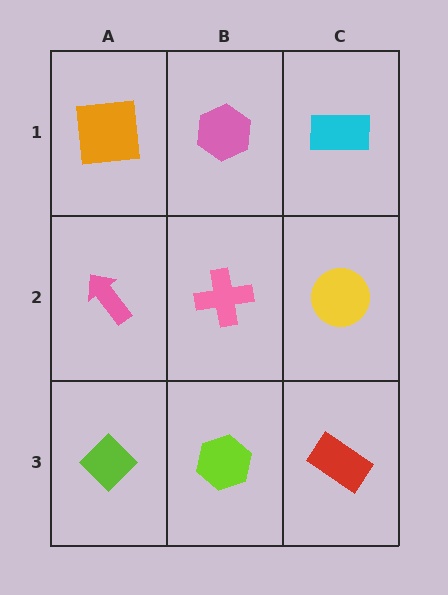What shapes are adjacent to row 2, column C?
A cyan rectangle (row 1, column C), a red rectangle (row 3, column C), a pink cross (row 2, column B).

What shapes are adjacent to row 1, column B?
A pink cross (row 2, column B), an orange square (row 1, column A), a cyan rectangle (row 1, column C).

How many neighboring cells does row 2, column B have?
4.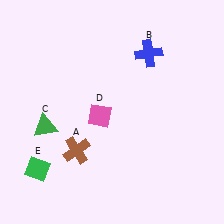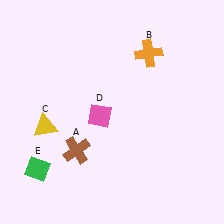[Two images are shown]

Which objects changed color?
B changed from blue to orange. C changed from green to yellow.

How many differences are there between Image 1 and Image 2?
There are 2 differences between the two images.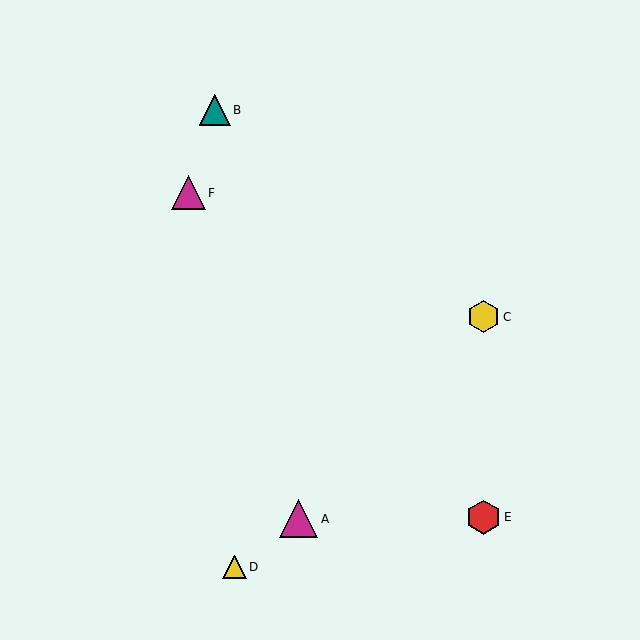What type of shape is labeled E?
Shape E is a red hexagon.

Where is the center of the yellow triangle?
The center of the yellow triangle is at (234, 567).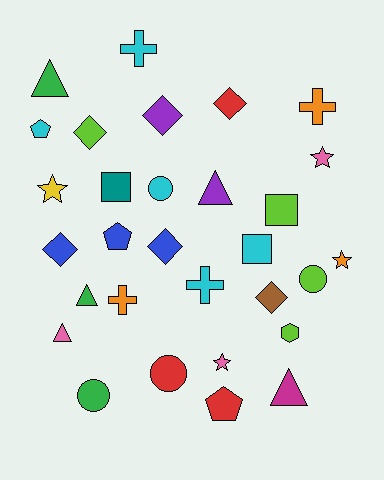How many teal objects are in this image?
There is 1 teal object.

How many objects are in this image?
There are 30 objects.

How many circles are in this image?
There are 4 circles.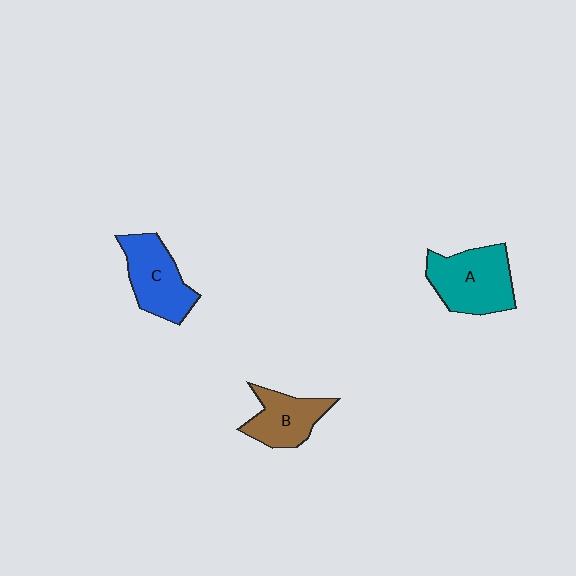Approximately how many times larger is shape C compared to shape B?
Approximately 1.2 times.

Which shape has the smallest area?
Shape B (brown).